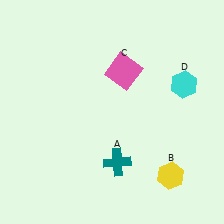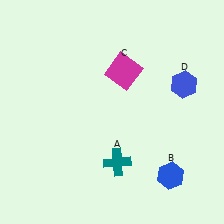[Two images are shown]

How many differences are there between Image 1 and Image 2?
There are 3 differences between the two images.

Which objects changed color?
B changed from yellow to blue. C changed from pink to magenta. D changed from cyan to blue.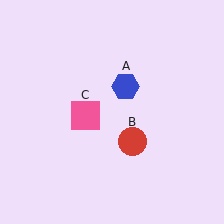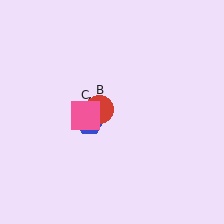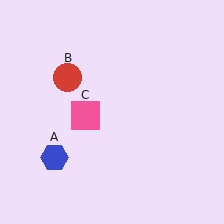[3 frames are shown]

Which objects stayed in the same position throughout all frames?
Pink square (object C) remained stationary.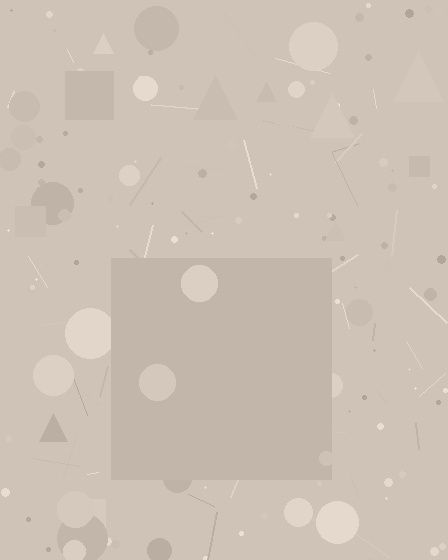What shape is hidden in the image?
A square is hidden in the image.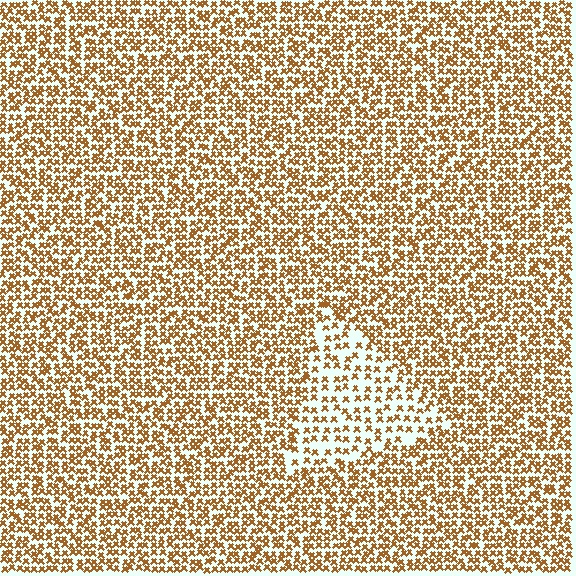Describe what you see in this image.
The image contains small brown elements arranged at two different densities. A triangle-shaped region is visible where the elements are less densely packed than the surrounding area.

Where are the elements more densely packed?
The elements are more densely packed outside the triangle boundary.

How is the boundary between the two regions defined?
The boundary is defined by a change in element density (approximately 1.9x ratio). All elements are the same color, size, and shape.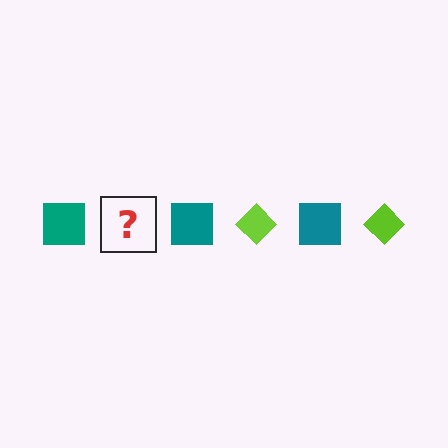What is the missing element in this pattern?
The missing element is a lime diamond.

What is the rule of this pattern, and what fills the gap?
The rule is that the pattern alternates between teal square and lime diamond. The gap should be filled with a lime diamond.